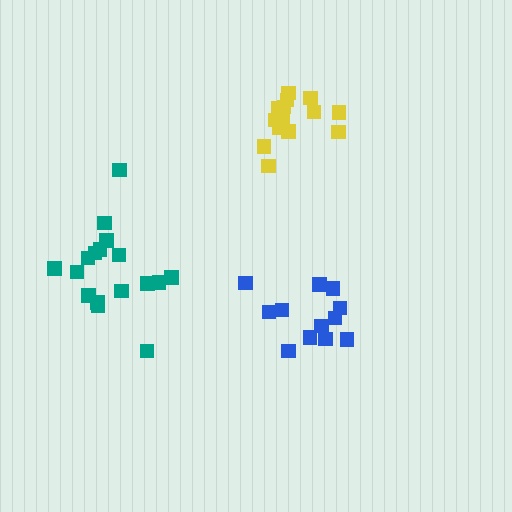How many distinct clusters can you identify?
There are 3 distinct clusters.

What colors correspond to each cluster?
The clusters are colored: blue, teal, yellow.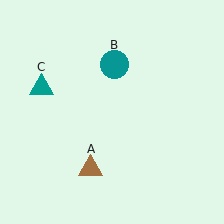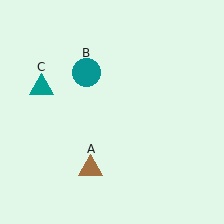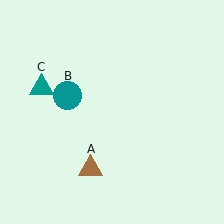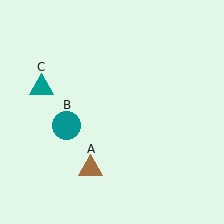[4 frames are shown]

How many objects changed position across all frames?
1 object changed position: teal circle (object B).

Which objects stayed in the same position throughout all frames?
Brown triangle (object A) and teal triangle (object C) remained stationary.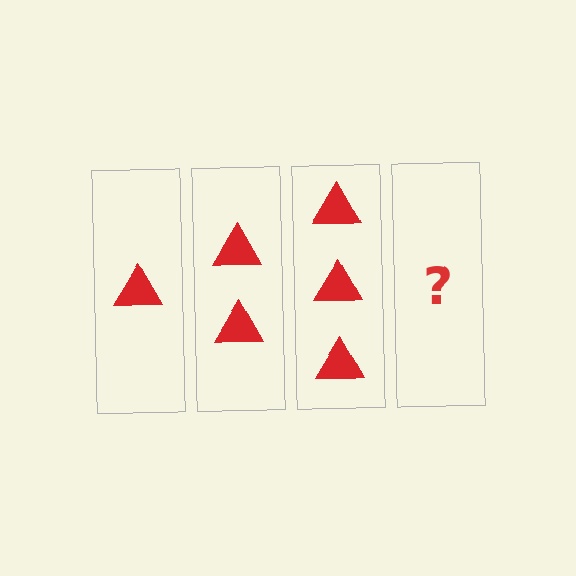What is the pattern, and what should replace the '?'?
The pattern is that each step adds one more triangle. The '?' should be 4 triangles.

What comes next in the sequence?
The next element should be 4 triangles.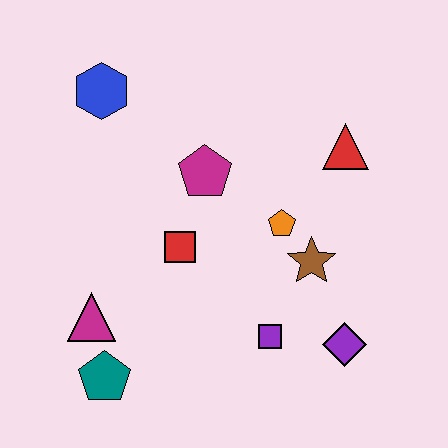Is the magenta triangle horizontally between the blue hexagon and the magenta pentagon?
No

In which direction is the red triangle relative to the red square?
The red triangle is to the right of the red square.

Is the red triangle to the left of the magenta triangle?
No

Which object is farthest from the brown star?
The blue hexagon is farthest from the brown star.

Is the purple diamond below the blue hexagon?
Yes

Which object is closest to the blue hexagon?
The magenta pentagon is closest to the blue hexagon.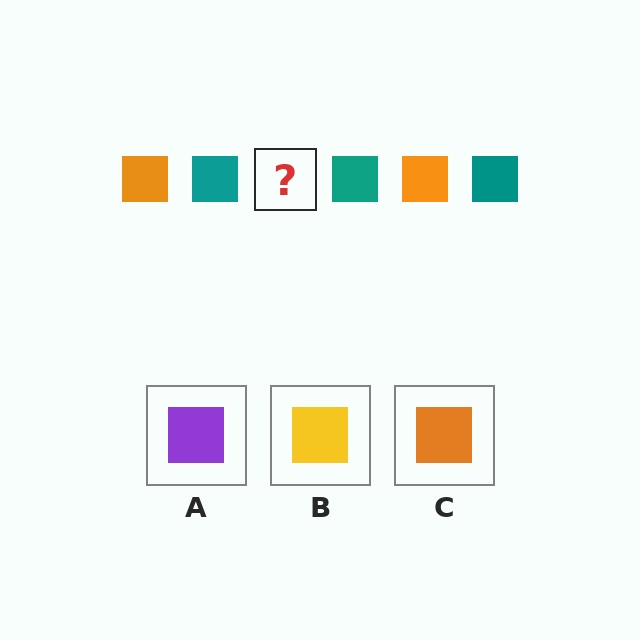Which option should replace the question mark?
Option C.